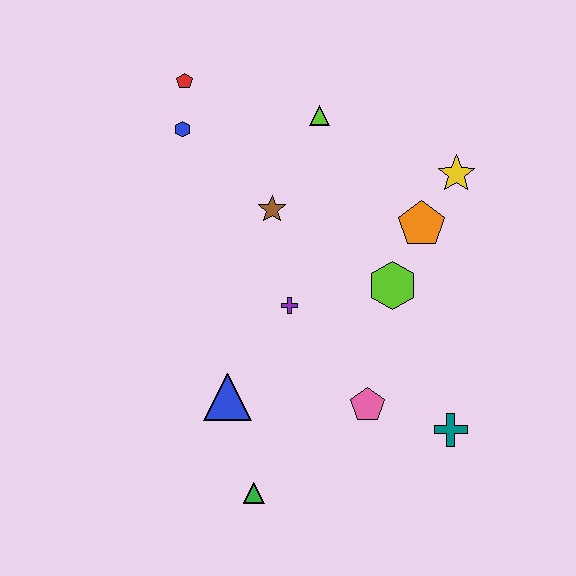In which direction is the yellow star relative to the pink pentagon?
The yellow star is above the pink pentagon.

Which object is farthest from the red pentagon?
The teal cross is farthest from the red pentagon.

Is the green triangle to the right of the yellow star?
No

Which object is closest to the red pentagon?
The blue hexagon is closest to the red pentagon.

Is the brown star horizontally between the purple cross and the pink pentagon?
No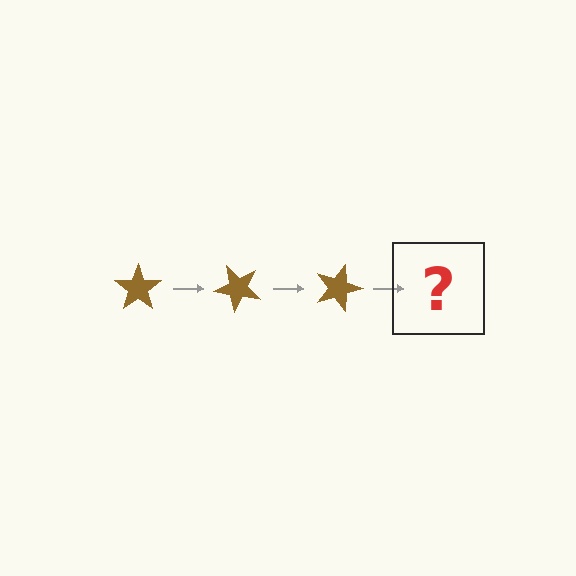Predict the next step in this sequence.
The next step is a brown star rotated 135 degrees.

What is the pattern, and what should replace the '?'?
The pattern is that the star rotates 45 degrees each step. The '?' should be a brown star rotated 135 degrees.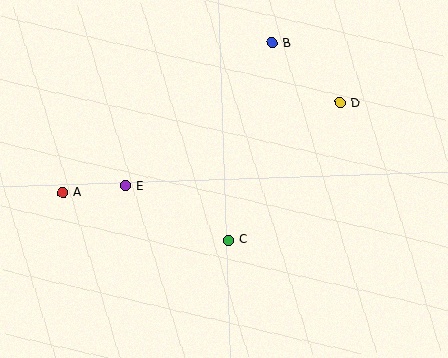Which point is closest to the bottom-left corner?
Point A is closest to the bottom-left corner.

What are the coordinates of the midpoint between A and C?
The midpoint between A and C is at (146, 216).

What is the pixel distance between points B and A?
The distance between B and A is 257 pixels.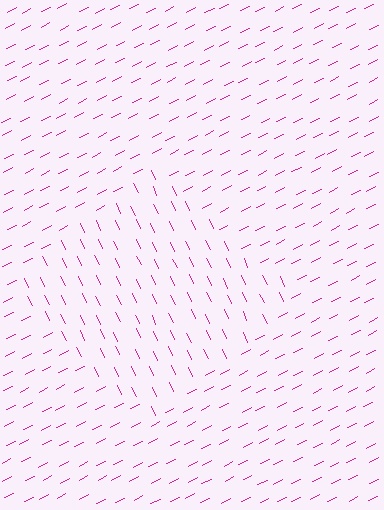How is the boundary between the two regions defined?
The boundary is defined purely by a change in line orientation (approximately 88 degrees difference). All lines are the same color and thickness.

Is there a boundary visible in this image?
Yes, there is a texture boundary formed by a change in line orientation.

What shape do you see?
I see a diamond.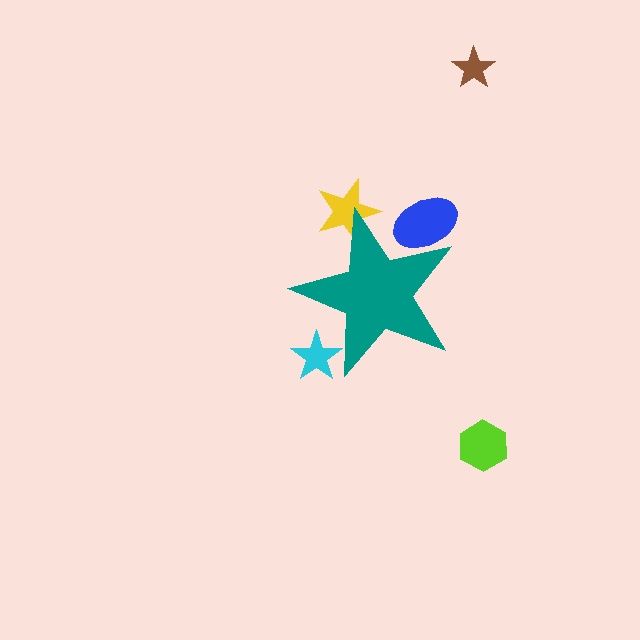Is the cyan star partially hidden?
Yes, the cyan star is partially hidden behind the teal star.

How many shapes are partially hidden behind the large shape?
3 shapes are partially hidden.